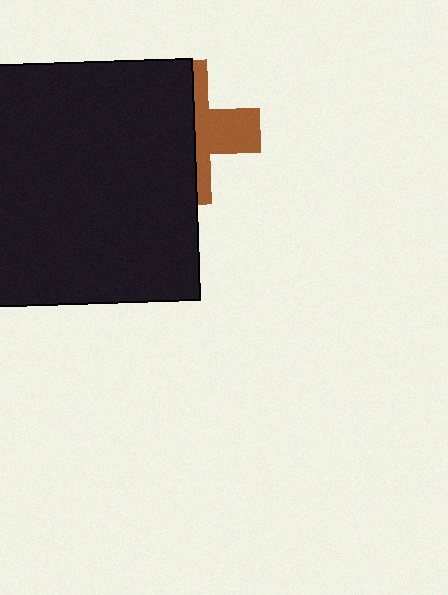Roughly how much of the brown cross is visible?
A small part of it is visible (roughly 39%).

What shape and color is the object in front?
The object in front is a black square.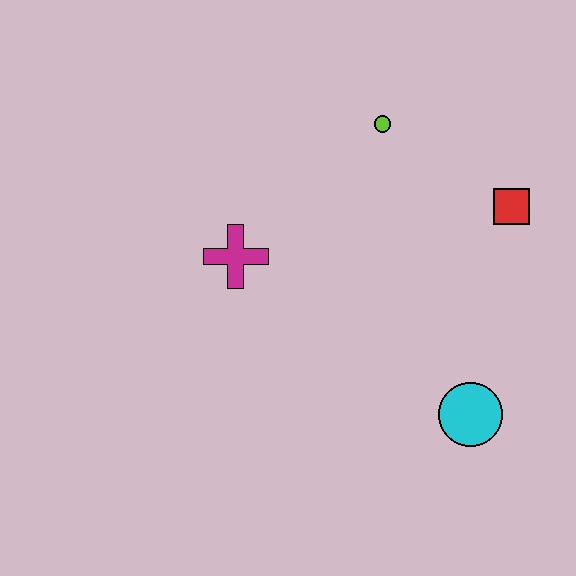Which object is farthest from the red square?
The magenta cross is farthest from the red square.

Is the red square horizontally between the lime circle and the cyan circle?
No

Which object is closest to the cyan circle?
The red square is closest to the cyan circle.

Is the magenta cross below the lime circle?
Yes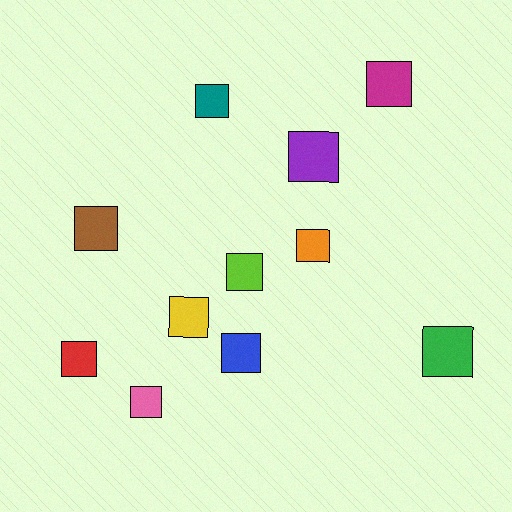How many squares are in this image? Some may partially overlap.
There are 11 squares.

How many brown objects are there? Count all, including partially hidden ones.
There is 1 brown object.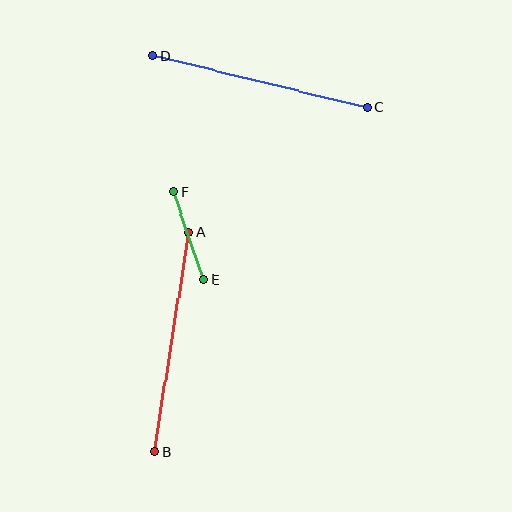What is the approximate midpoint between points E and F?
The midpoint is at approximately (188, 236) pixels.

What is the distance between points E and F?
The distance is approximately 93 pixels.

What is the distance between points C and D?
The distance is approximately 220 pixels.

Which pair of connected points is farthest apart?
Points A and B are farthest apart.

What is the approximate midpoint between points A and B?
The midpoint is at approximately (172, 342) pixels.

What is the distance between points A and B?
The distance is approximately 222 pixels.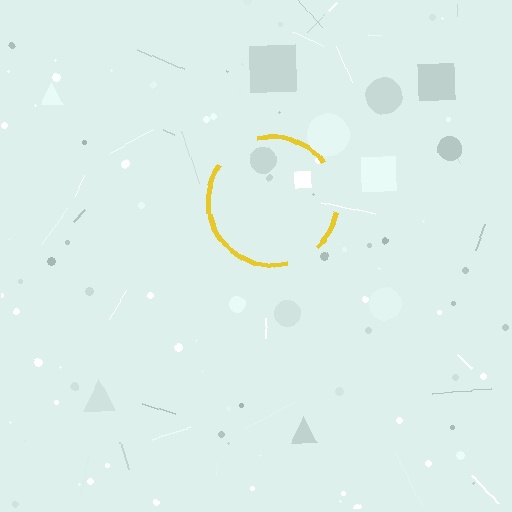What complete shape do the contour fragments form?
The contour fragments form a circle.